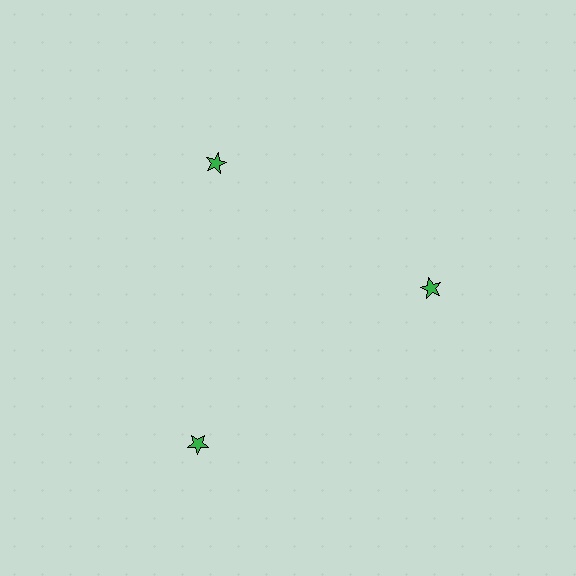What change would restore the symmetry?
The symmetry would be restored by moving it inward, back onto the ring so that all 3 stars sit at equal angles and equal distance from the center.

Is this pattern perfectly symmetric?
No. The 3 green stars are arranged in a ring, but one element near the 7 o'clock position is pushed outward from the center, breaking the 3-fold rotational symmetry.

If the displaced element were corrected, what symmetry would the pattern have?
It would have 3-fold rotational symmetry — the pattern would map onto itself every 120 degrees.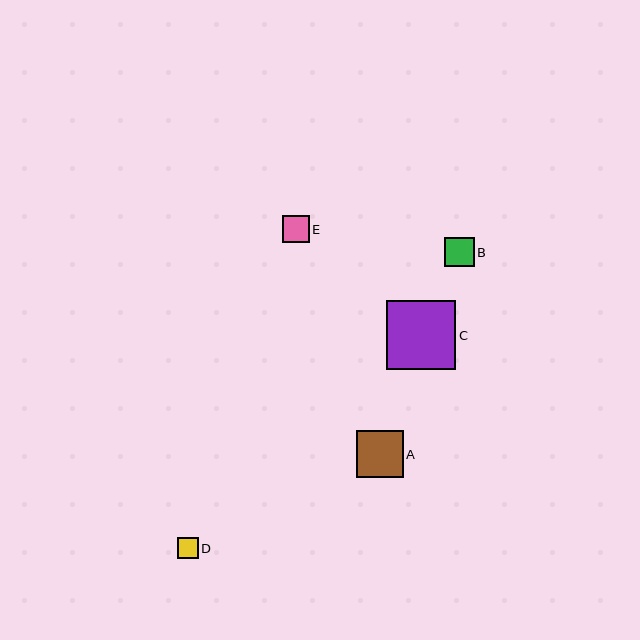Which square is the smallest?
Square D is the smallest with a size of approximately 21 pixels.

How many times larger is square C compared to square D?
Square C is approximately 3.3 times the size of square D.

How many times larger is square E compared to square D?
Square E is approximately 1.3 times the size of square D.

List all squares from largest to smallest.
From largest to smallest: C, A, B, E, D.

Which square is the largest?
Square C is the largest with a size of approximately 69 pixels.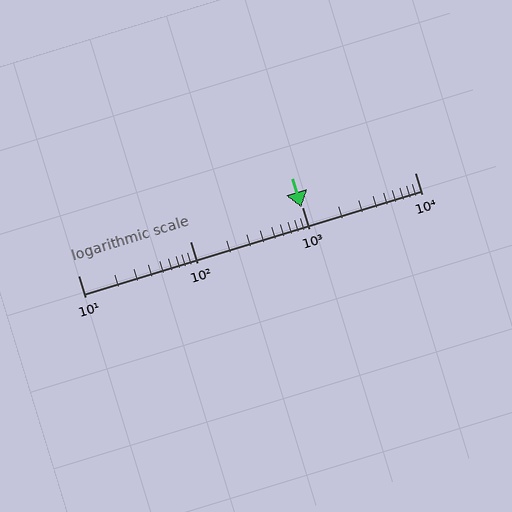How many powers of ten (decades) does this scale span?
The scale spans 3 decades, from 10 to 10000.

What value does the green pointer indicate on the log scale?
The pointer indicates approximately 980.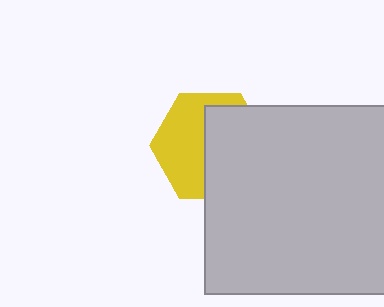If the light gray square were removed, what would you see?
You would see the complete yellow hexagon.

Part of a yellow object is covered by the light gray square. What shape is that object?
It is a hexagon.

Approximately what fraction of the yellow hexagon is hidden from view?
Roughly 52% of the yellow hexagon is hidden behind the light gray square.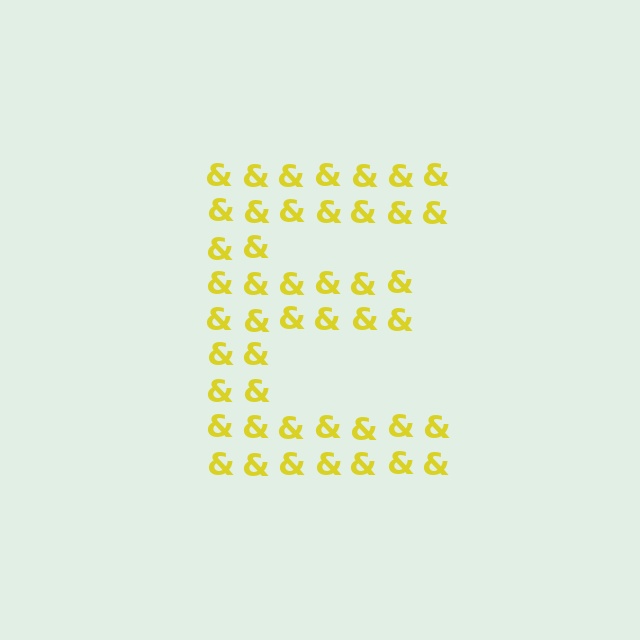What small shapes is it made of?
It is made of small ampersands.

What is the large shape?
The large shape is the letter E.